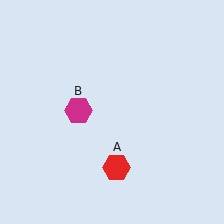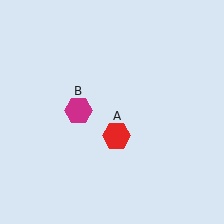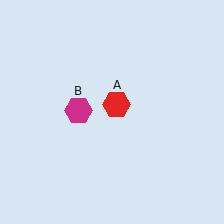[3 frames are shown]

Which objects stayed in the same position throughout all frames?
Magenta hexagon (object B) remained stationary.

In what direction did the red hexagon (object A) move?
The red hexagon (object A) moved up.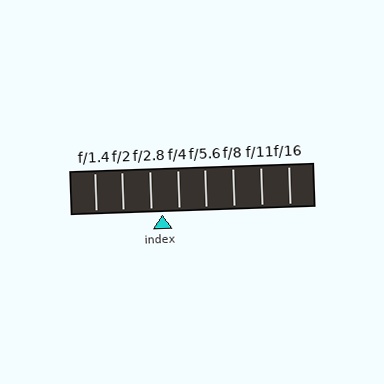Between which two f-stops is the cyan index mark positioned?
The index mark is between f/2.8 and f/4.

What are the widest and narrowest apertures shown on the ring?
The widest aperture shown is f/1.4 and the narrowest is f/16.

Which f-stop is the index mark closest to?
The index mark is closest to f/2.8.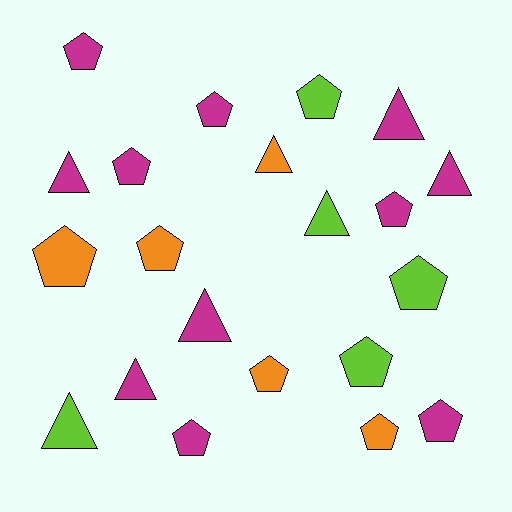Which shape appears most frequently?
Pentagon, with 13 objects.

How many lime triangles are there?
There are 2 lime triangles.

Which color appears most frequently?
Magenta, with 11 objects.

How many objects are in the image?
There are 21 objects.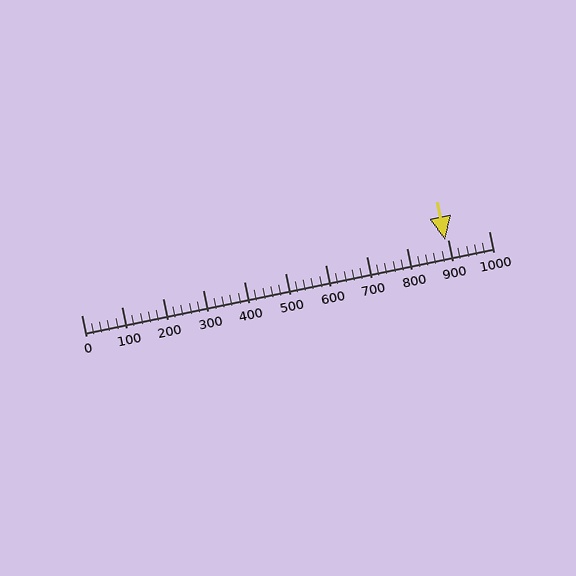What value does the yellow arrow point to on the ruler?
The yellow arrow points to approximately 892.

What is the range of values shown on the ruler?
The ruler shows values from 0 to 1000.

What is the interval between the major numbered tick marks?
The major tick marks are spaced 100 units apart.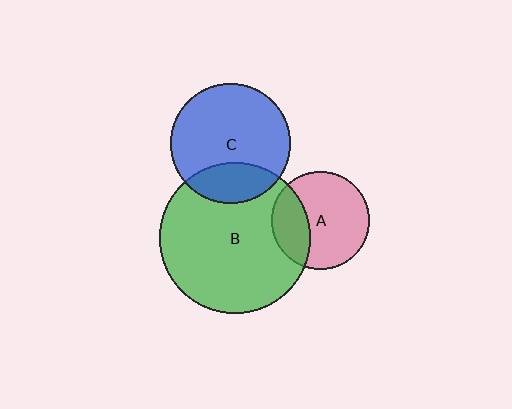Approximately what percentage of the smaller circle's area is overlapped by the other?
Approximately 25%.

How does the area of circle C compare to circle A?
Approximately 1.5 times.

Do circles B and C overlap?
Yes.